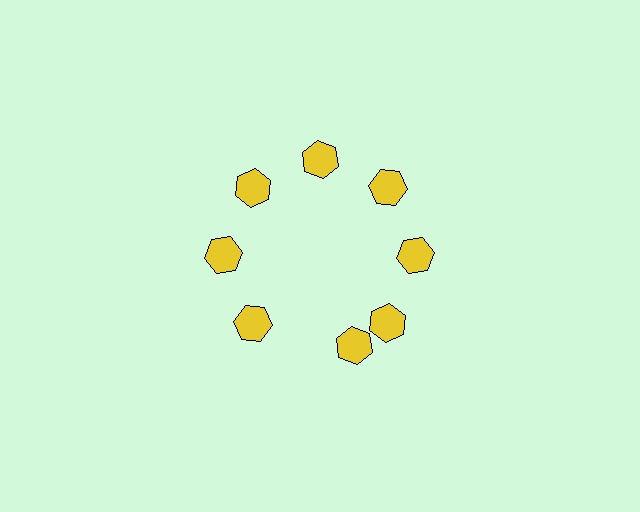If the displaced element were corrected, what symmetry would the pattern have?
It would have 8-fold rotational symmetry — the pattern would map onto itself every 45 degrees.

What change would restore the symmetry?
The symmetry would be restored by rotating it back into even spacing with its neighbors so that all 8 hexagons sit at equal angles and equal distance from the center.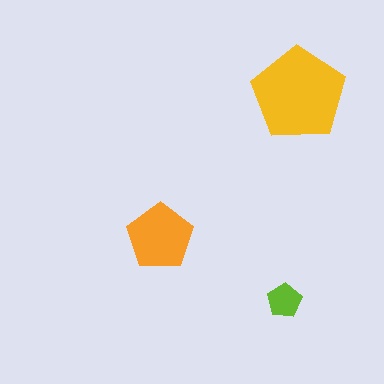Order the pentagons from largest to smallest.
the yellow one, the orange one, the lime one.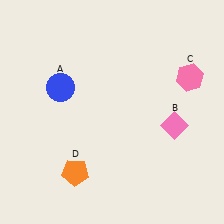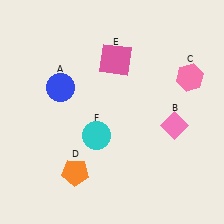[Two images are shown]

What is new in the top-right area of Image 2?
A pink square (E) was added in the top-right area of Image 2.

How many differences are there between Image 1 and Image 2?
There are 2 differences between the two images.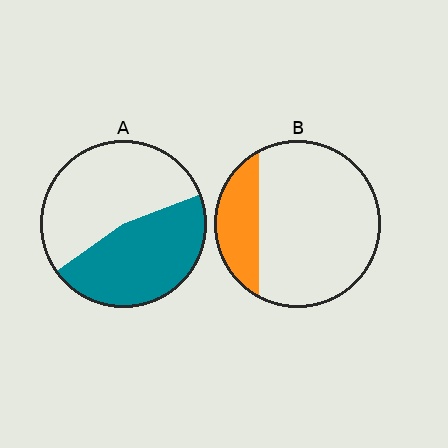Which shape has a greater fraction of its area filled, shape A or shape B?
Shape A.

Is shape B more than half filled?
No.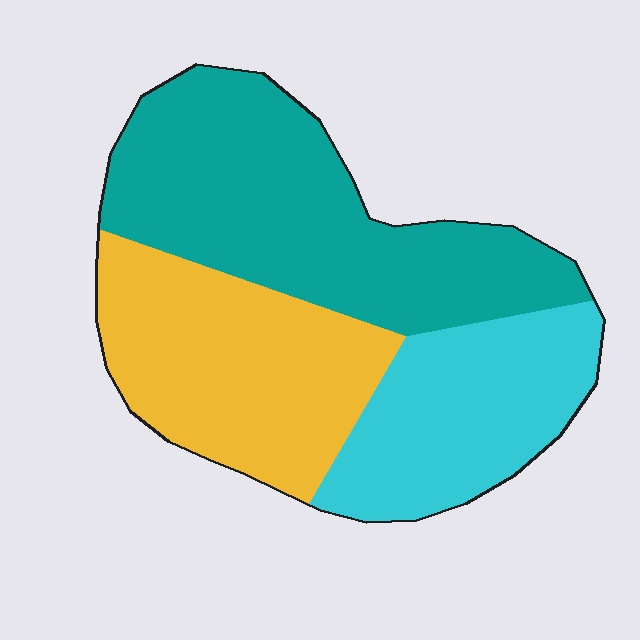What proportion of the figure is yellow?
Yellow takes up about one third (1/3) of the figure.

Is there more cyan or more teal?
Teal.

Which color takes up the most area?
Teal, at roughly 45%.